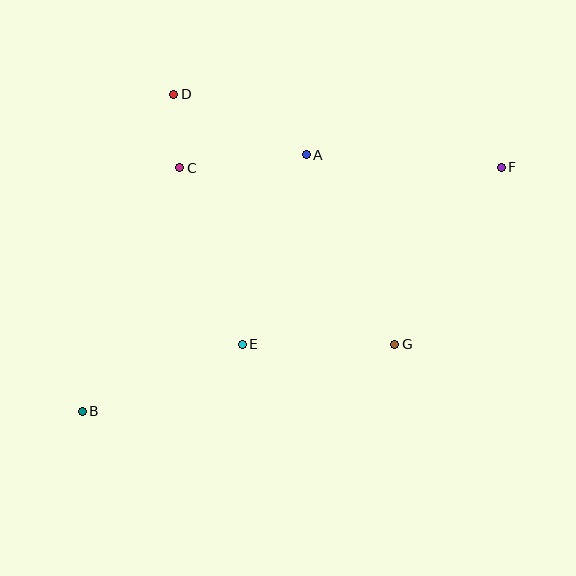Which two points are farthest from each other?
Points B and F are farthest from each other.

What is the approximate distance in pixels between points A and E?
The distance between A and E is approximately 200 pixels.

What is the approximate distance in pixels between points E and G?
The distance between E and G is approximately 152 pixels.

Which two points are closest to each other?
Points C and D are closest to each other.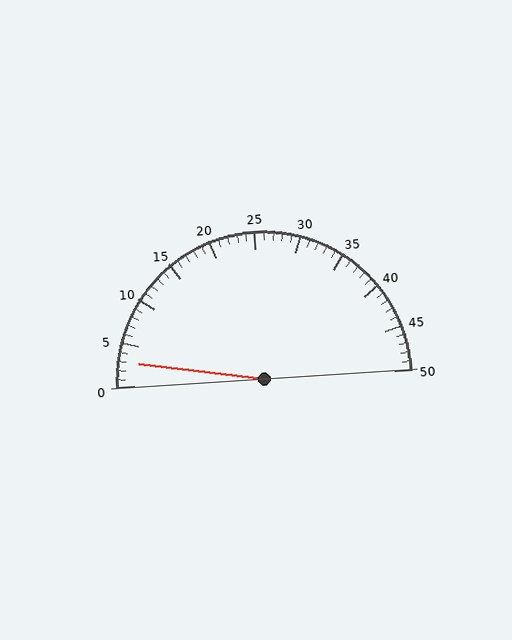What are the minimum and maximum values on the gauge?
The gauge ranges from 0 to 50.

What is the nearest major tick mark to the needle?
The nearest major tick mark is 5.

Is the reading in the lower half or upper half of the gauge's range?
The reading is in the lower half of the range (0 to 50).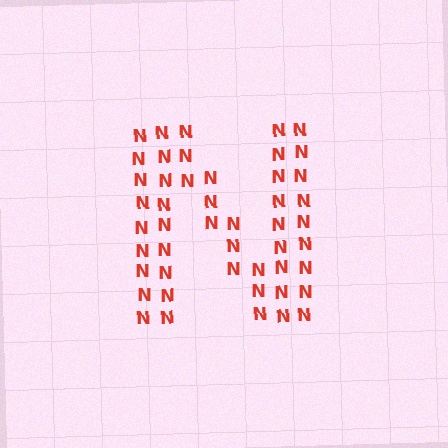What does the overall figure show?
The overall figure shows the letter N.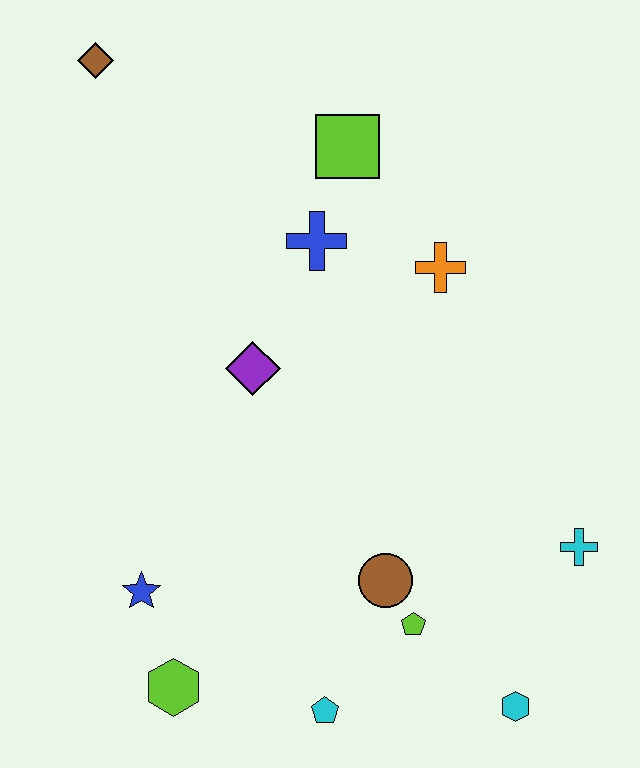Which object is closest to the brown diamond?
The lime square is closest to the brown diamond.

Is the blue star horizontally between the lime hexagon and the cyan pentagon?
No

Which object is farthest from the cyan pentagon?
The brown diamond is farthest from the cyan pentagon.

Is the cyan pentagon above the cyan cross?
No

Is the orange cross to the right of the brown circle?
Yes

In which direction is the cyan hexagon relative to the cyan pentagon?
The cyan hexagon is to the right of the cyan pentagon.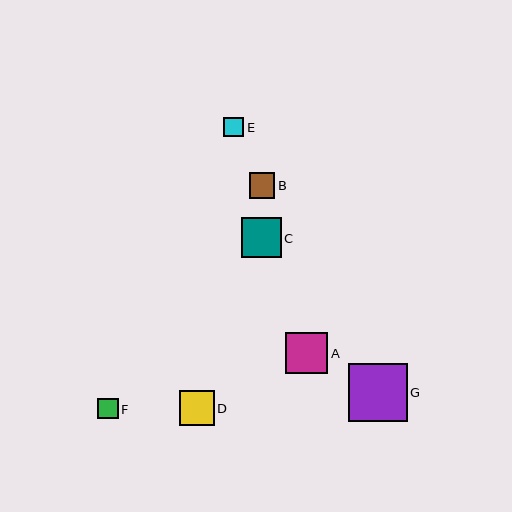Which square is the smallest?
Square E is the smallest with a size of approximately 20 pixels.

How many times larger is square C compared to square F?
Square C is approximately 1.9 times the size of square F.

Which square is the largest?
Square G is the largest with a size of approximately 59 pixels.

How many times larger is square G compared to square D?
Square G is approximately 1.7 times the size of square D.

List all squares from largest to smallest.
From largest to smallest: G, A, C, D, B, F, E.